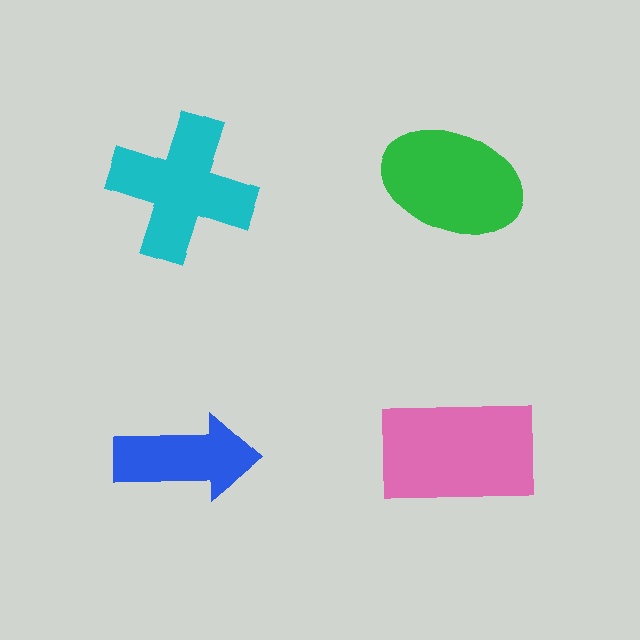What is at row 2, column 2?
A pink rectangle.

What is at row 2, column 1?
A blue arrow.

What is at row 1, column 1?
A cyan cross.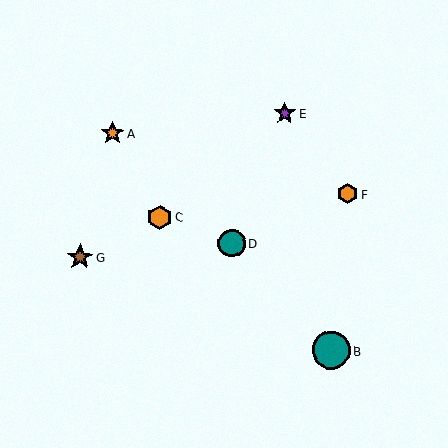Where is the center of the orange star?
The center of the orange star is at (112, 133).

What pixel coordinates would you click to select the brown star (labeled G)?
Click at (80, 257) to select the brown star G.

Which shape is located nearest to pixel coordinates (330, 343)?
The teal circle (labeled B) at (331, 350) is nearest to that location.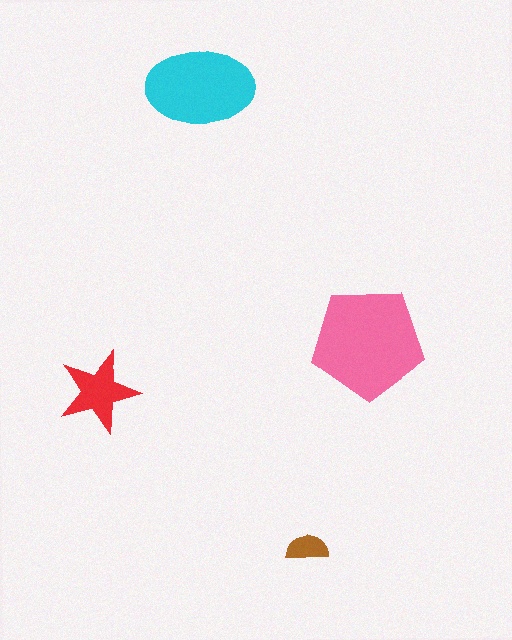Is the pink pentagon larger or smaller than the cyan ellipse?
Larger.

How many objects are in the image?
There are 4 objects in the image.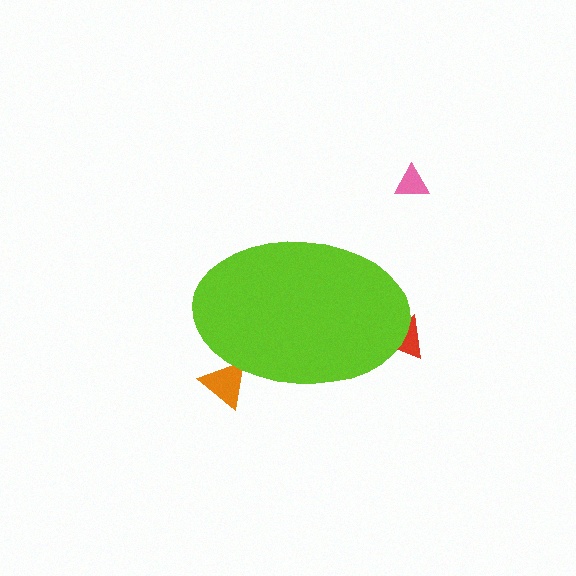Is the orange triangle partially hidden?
Yes, the orange triangle is partially hidden behind the lime ellipse.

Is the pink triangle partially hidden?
No, the pink triangle is fully visible.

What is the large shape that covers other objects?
A lime ellipse.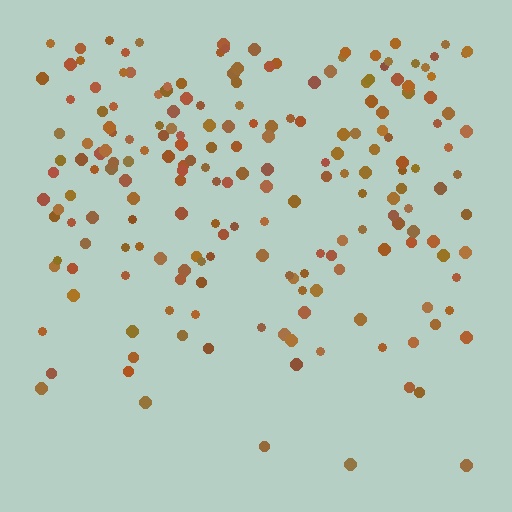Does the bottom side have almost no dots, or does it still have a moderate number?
Still a moderate number, just noticeably fewer than the top.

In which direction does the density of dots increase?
From bottom to top, with the top side densest.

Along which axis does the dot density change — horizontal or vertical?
Vertical.